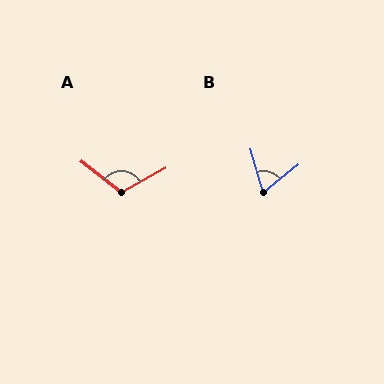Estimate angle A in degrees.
Approximately 114 degrees.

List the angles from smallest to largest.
B (67°), A (114°).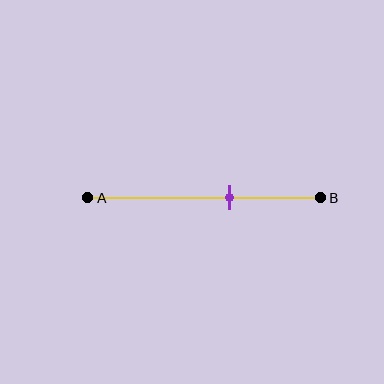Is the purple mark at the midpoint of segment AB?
No, the mark is at about 60% from A, not at the 50% midpoint.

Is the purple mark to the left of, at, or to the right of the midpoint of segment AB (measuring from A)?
The purple mark is to the right of the midpoint of segment AB.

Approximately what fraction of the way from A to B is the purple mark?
The purple mark is approximately 60% of the way from A to B.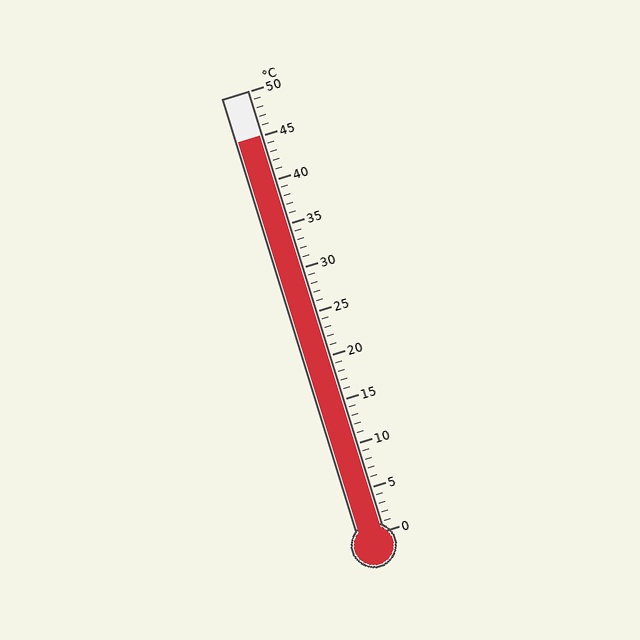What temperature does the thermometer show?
The thermometer shows approximately 45°C.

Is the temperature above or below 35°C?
The temperature is above 35°C.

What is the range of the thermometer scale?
The thermometer scale ranges from 0°C to 50°C.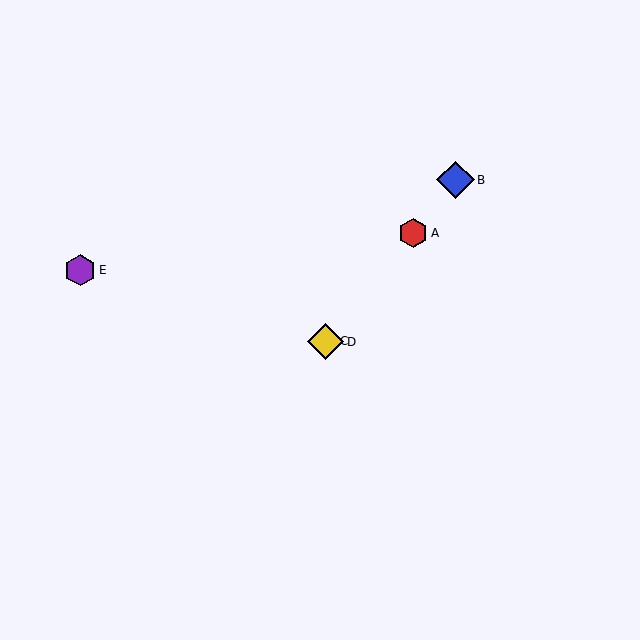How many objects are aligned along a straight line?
4 objects (A, B, C, D) are aligned along a straight line.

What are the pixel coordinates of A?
Object A is at (413, 233).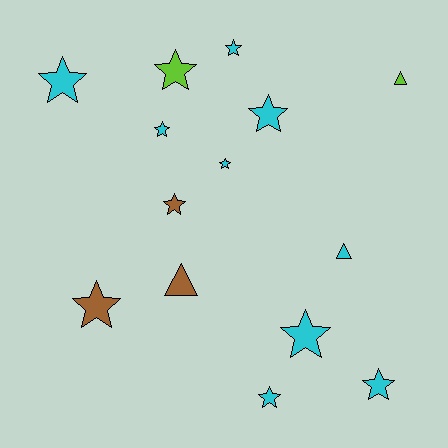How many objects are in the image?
There are 14 objects.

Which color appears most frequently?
Cyan, with 9 objects.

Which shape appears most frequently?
Star, with 11 objects.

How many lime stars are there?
There is 1 lime star.